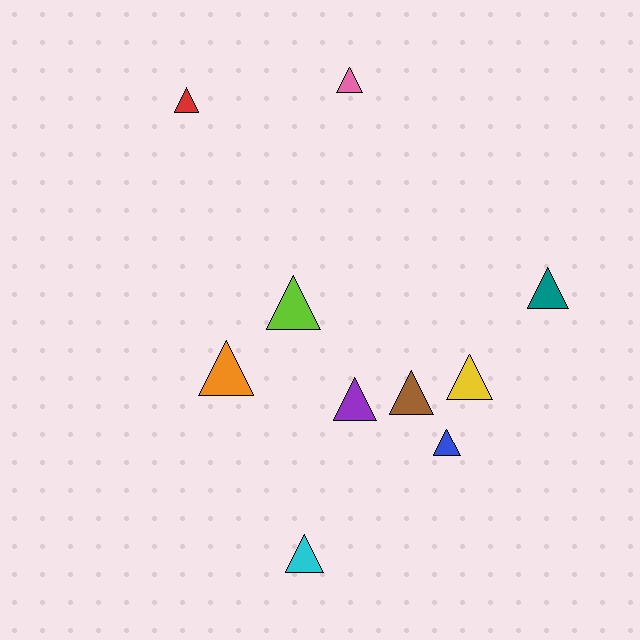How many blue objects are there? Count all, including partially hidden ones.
There is 1 blue object.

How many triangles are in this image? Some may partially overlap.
There are 10 triangles.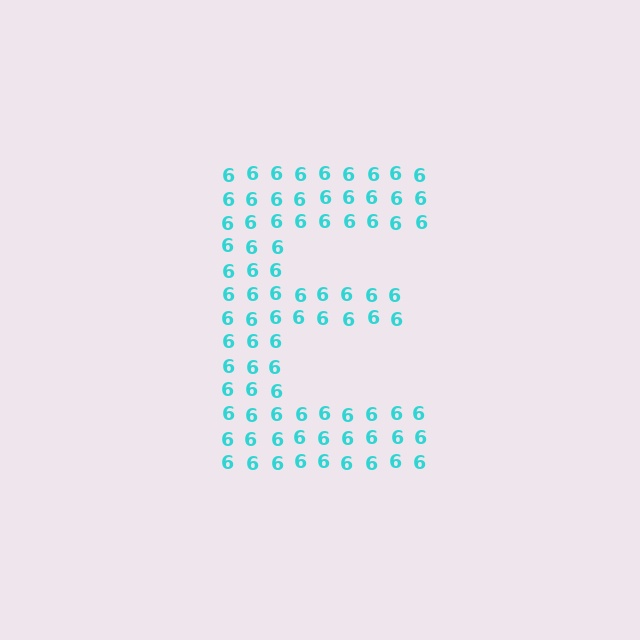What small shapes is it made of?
It is made of small digit 6's.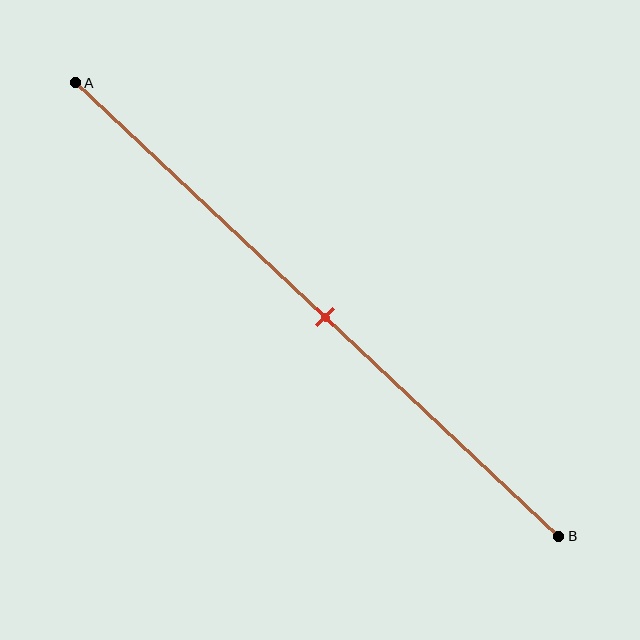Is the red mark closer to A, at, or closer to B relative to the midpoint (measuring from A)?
The red mark is approximately at the midpoint of segment AB.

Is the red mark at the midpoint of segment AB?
Yes, the mark is approximately at the midpoint.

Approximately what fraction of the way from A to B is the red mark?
The red mark is approximately 50% of the way from A to B.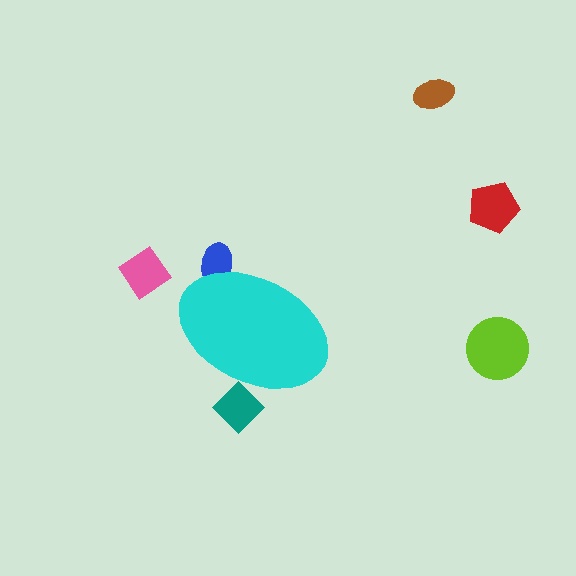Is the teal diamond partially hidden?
Yes, the teal diamond is partially hidden behind the cyan ellipse.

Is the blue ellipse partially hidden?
Yes, the blue ellipse is partially hidden behind the cyan ellipse.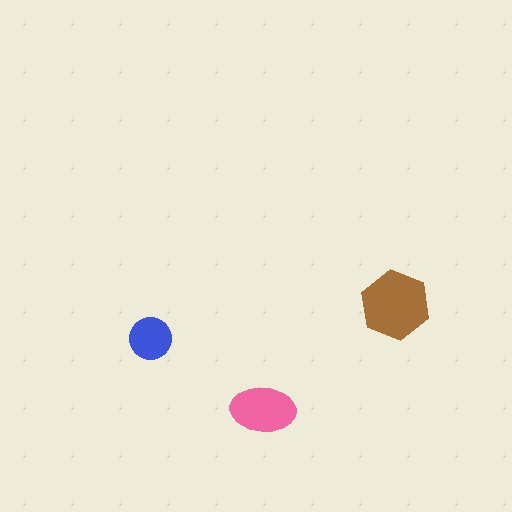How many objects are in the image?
There are 3 objects in the image.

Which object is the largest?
The brown hexagon.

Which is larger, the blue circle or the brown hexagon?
The brown hexagon.